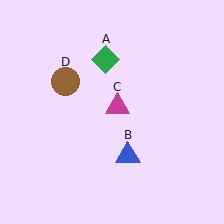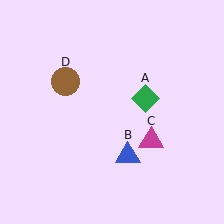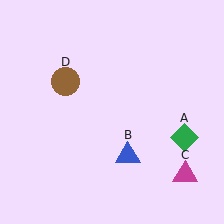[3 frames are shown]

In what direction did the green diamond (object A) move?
The green diamond (object A) moved down and to the right.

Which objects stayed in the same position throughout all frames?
Blue triangle (object B) and brown circle (object D) remained stationary.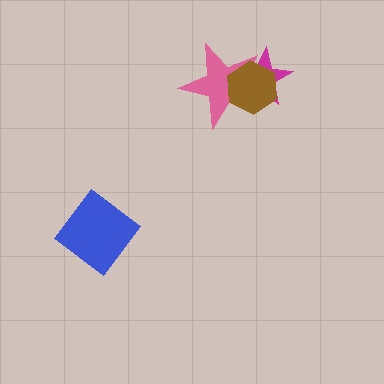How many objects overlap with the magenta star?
2 objects overlap with the magenta star.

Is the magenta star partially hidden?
Yes, it is partially covered by another shape.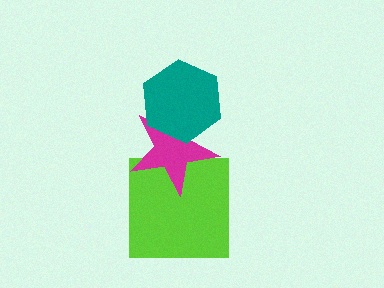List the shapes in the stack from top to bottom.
From top to bottom: the teal hexagon, the magenta star, the lime square.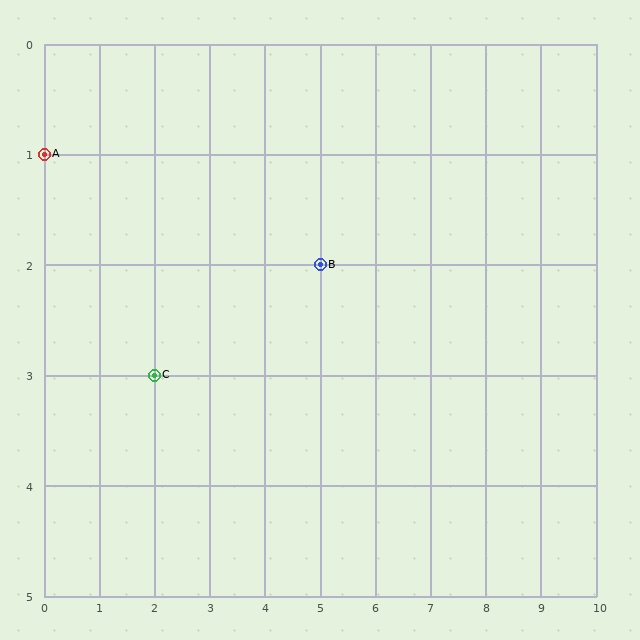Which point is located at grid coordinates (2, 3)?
Point C is at (2, 3).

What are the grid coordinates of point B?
Point B is at grid coordinates (5, 2).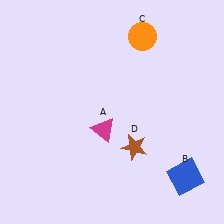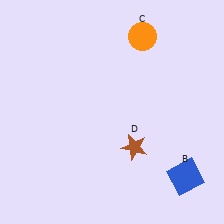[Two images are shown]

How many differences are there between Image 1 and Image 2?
There is 1 difference between the two images.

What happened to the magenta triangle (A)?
The magenta triangle (A) was removed in Image 2. It was in the bottom-left area of Image 1.